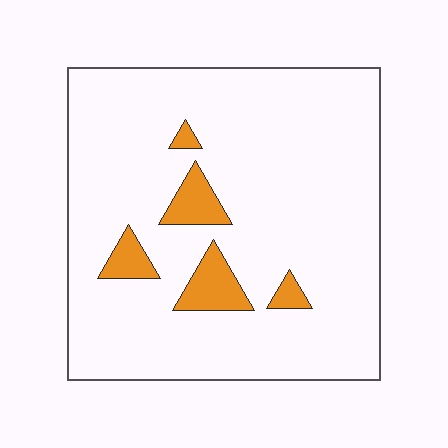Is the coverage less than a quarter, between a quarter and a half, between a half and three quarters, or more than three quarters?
Less than a quarter.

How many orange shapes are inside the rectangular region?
5.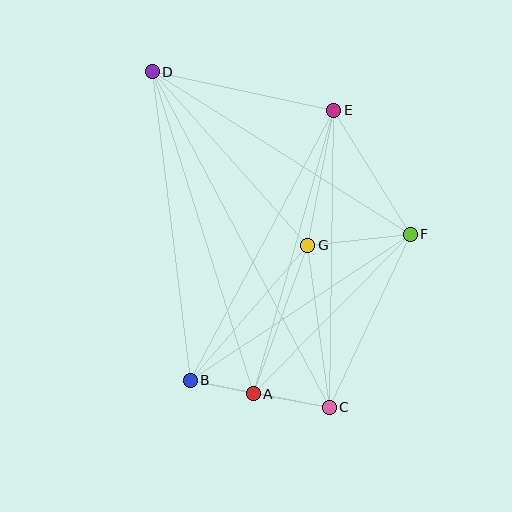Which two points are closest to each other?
Points A and B are closest to each other.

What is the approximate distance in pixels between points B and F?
The distance between B and F is approximately 264 pixels.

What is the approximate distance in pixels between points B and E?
The distance between B and E is approximately 306 pixels.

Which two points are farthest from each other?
Points C and D are farthest from each other.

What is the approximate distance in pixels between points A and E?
The distance between A and E is approximately 295 pixels.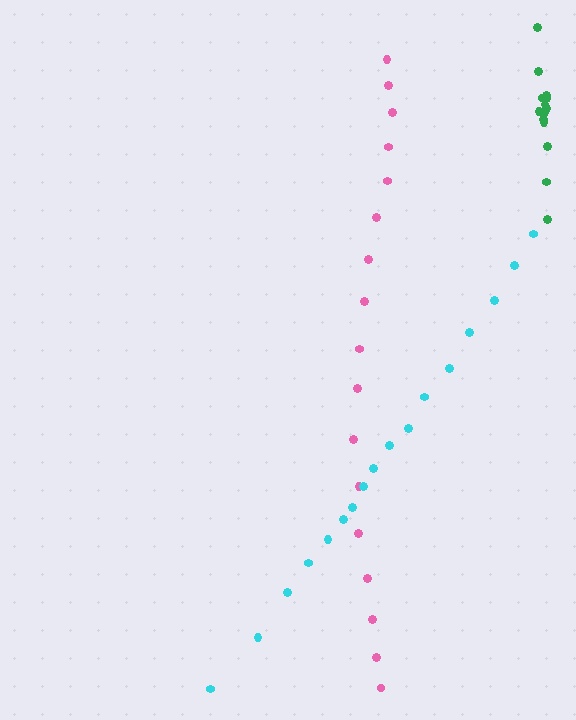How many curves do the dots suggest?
There are 3 distinct paths.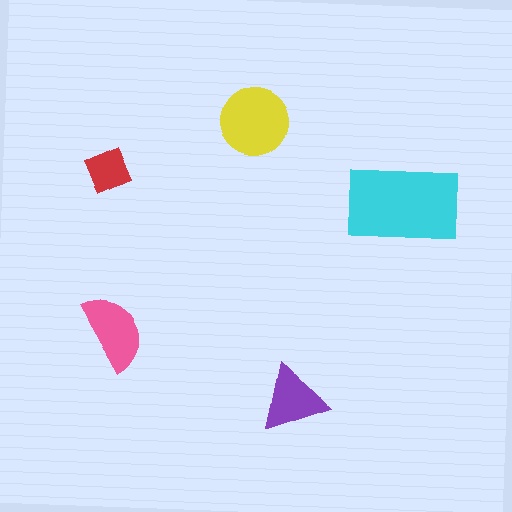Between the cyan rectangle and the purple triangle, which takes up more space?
The cyan rectangle.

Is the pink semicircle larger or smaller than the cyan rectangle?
Smaller.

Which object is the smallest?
The red diamond.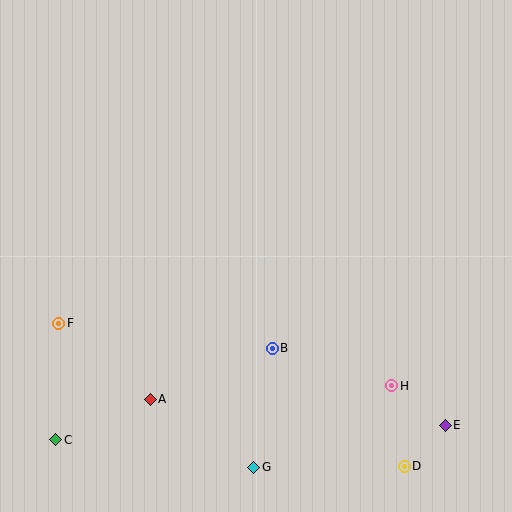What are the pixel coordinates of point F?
Point F is at (59, 323).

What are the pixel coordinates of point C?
Point C is at (56, 440).